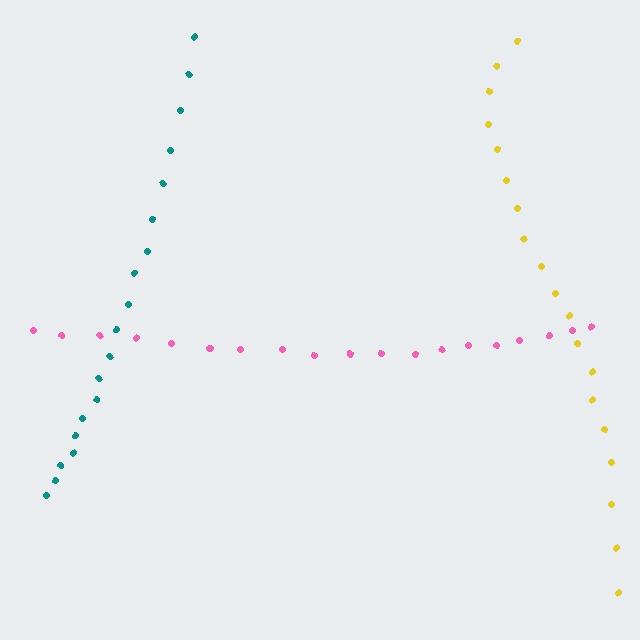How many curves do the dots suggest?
There are 3 distinct paths.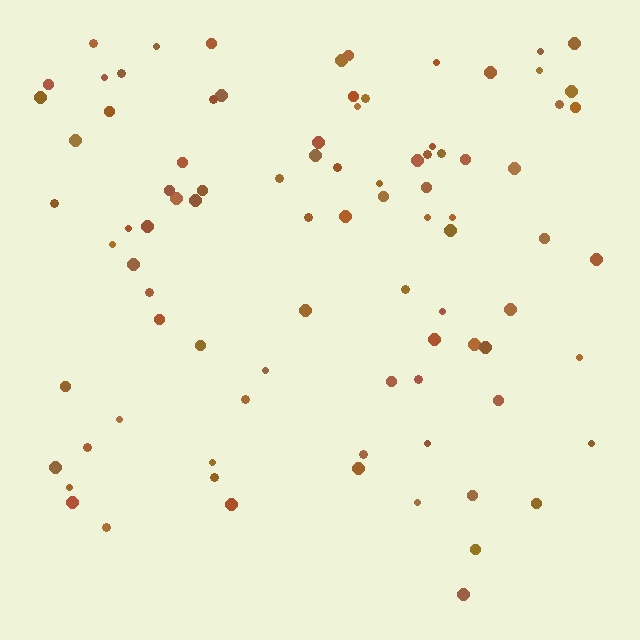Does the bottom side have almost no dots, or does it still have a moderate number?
Still a moderate number, just noticeably fewer than the top.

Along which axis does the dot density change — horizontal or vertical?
Vertical.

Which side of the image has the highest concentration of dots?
The top.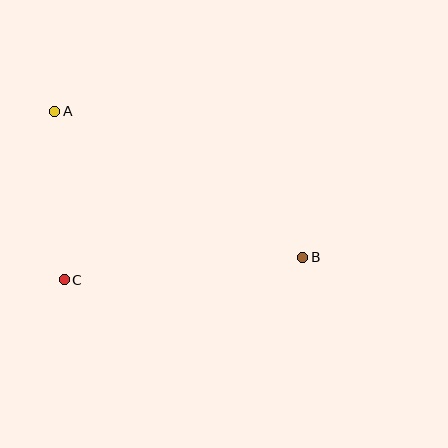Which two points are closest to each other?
Points A and C are closest to each other.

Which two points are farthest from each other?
Points A and B are farthest from each other.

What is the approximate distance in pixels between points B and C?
The distance between B and C is approximately 239 pixels.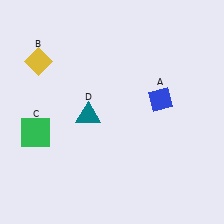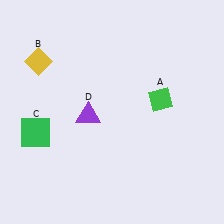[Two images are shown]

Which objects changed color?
A changed from blue to green. D changed from teal to purple.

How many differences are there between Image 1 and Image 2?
There are 2 differences between the two images.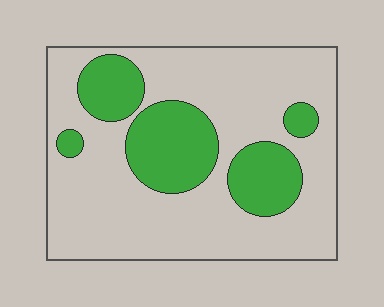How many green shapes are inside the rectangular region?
5.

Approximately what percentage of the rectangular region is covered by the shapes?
Approximately 25%.